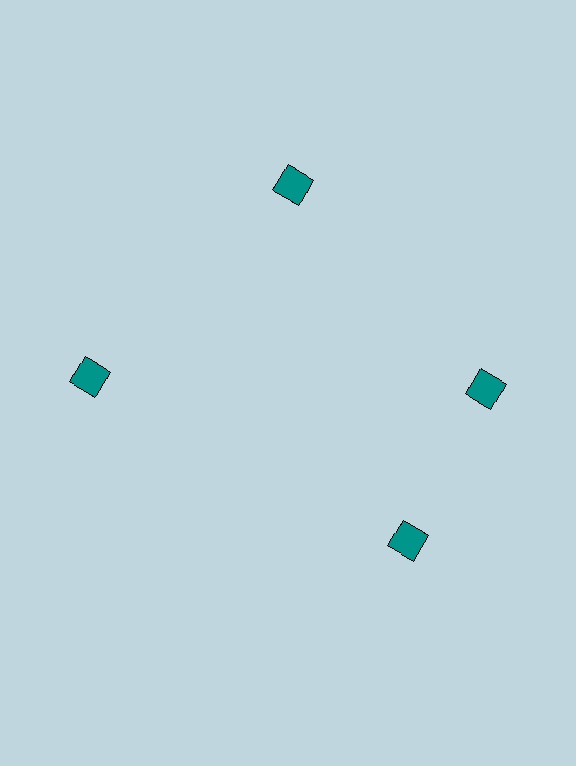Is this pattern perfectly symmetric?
No. The 4 teal diamonds are arranged in a ring, but one element near the 6 o'clock position is rotated out of alignment along the ring, breaking the 4-fold rotational symmetry.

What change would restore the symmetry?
The symmetry would be restored by rotating it back into even spacing with its neighbors so that all 4 diamonds sit at equal angles and equal distance from the center.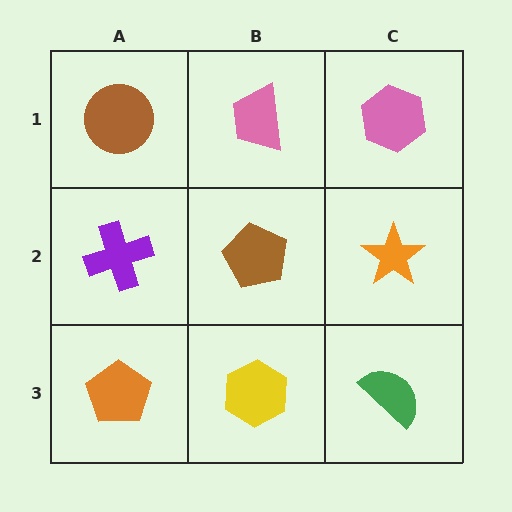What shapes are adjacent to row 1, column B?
A brown pentagon (row 2, column B), a brown circle (row 1, column A), a pink hexagon (row 1, column C).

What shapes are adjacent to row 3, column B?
A brown pentagon (row 2, column B), an orange pentagon (row 3, column A), a green semicircle (row 3, column C).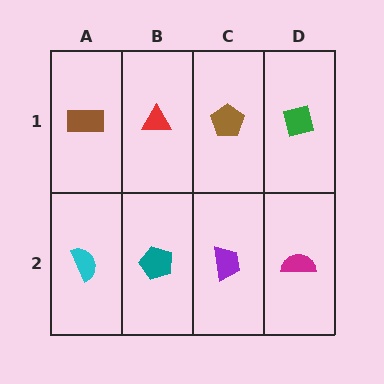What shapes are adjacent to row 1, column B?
A teal pentagon (row 2, column B), a brown rectangle (row 1, column A), a brown pentagon (row 1, column C).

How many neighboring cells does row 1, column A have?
2.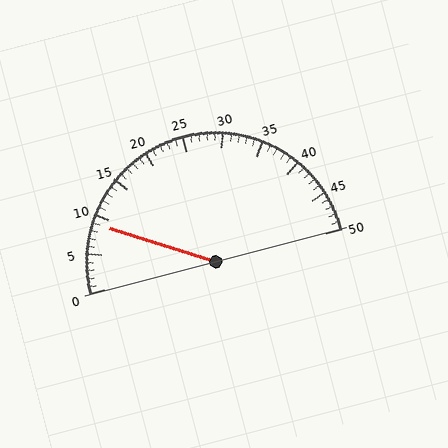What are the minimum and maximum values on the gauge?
The gauge ranges from 0 to 50.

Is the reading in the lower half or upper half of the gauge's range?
The reading is in the lower half of the range (0 to 50).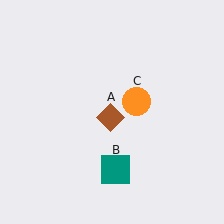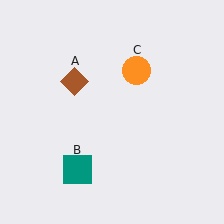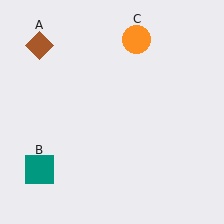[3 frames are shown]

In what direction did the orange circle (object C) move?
The orange circle (object C) moved up.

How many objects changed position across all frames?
3 objects changed position: brown diamond (object A), teal square (object B), orange circle (object C).